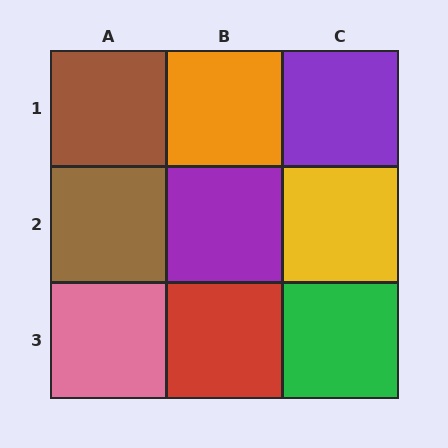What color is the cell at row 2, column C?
Yellow.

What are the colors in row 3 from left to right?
Pink, red, green.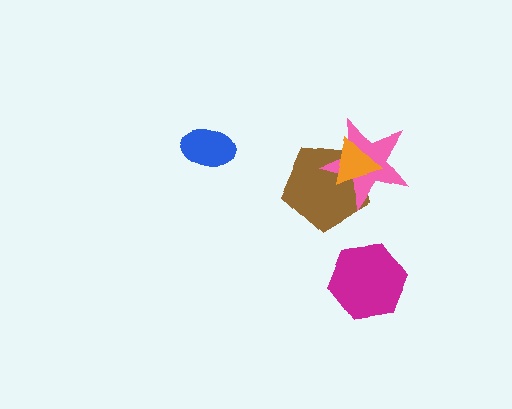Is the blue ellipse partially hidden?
No, no other shape covers it.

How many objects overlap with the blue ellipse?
0 objects overlap with the blue ellipse.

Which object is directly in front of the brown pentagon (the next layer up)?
The pink star is directly in front of the brown pentagon.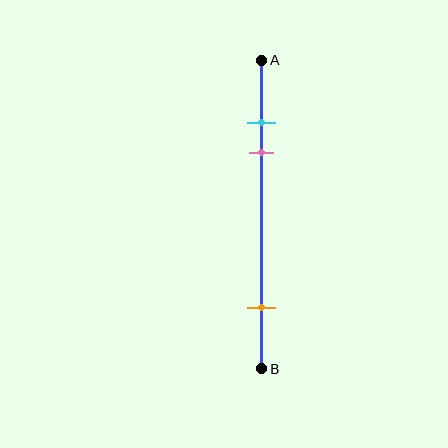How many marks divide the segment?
There are 3 marks dividing the segment.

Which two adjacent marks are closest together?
The cyan and pink marks are the closest adjacent pair.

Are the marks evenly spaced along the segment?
No, the marks are not evenly spaced.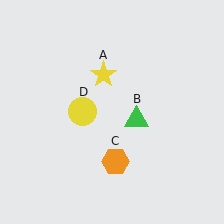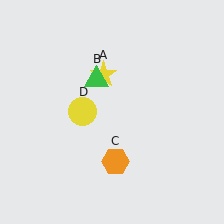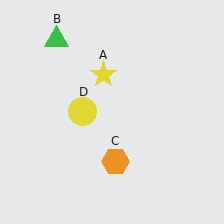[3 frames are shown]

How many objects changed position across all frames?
1 object changed position: green triangle (object B).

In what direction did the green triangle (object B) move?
The green triangle (object B) moved up and to the left.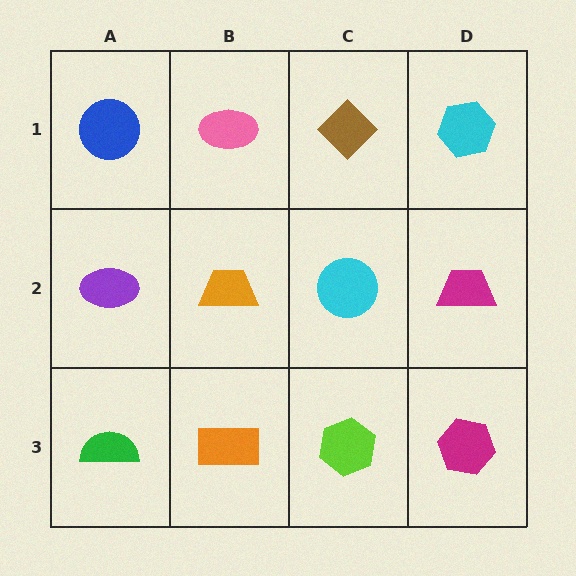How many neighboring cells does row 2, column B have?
4.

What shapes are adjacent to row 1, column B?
An orange trapezoid (row 2, column B), a blue circle (row 1, column A), a brown diamond (row 1, column C).